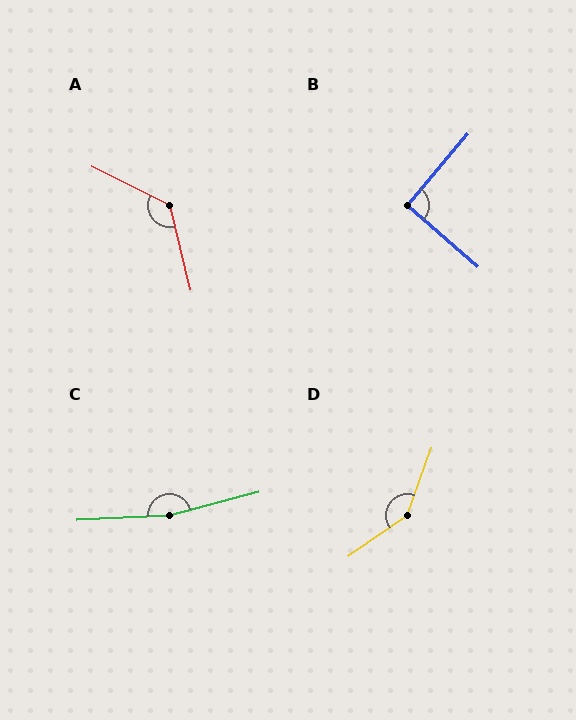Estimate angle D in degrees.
Approximately 145 degrees.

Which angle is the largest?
C, at approximately 168 degrees.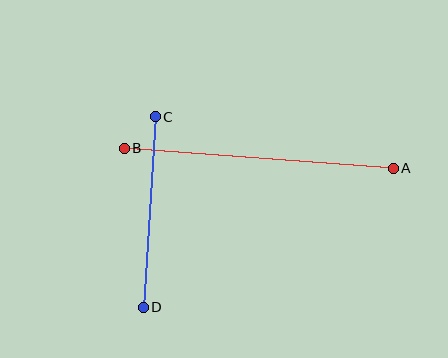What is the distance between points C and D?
The distance is approximately 191 pixels.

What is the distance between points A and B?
The distance is approximately 270 pixels.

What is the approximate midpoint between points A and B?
The midpoint is at approximately (259, 158) pixels.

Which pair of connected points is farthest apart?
Points A and B are farthest apart.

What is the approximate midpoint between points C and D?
The midpoint is at approximately (149, 212) pixels.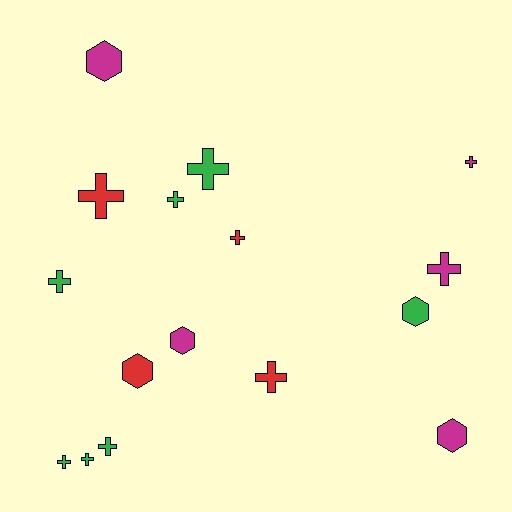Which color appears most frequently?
Green, with 7 objects.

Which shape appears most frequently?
Cross, with 11 objects.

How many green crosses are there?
There are 6 green crosses.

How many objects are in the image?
There are 16 objects.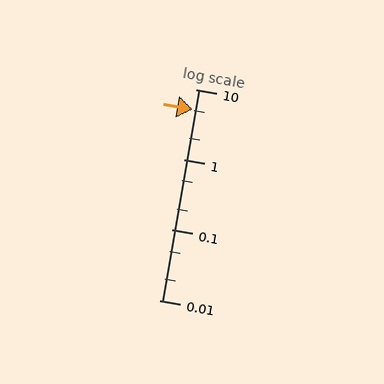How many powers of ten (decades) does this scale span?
The scale spans 3 decades, from 0.01 to 10.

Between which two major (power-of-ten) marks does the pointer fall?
The pointer is between 1 and 10.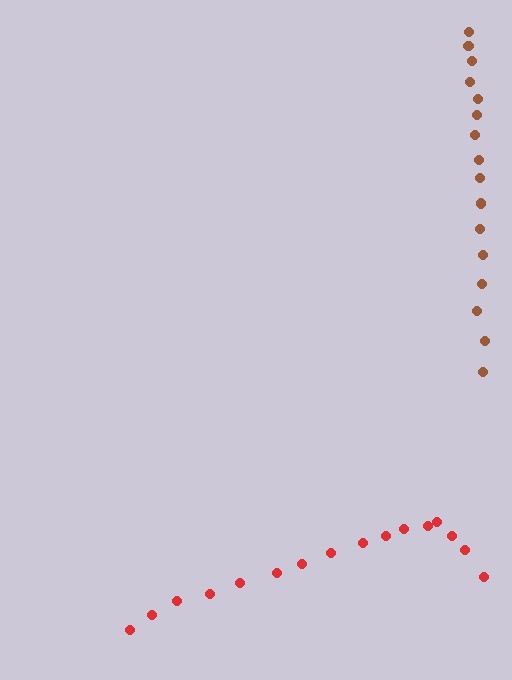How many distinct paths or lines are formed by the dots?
There are 2 distinct paths.